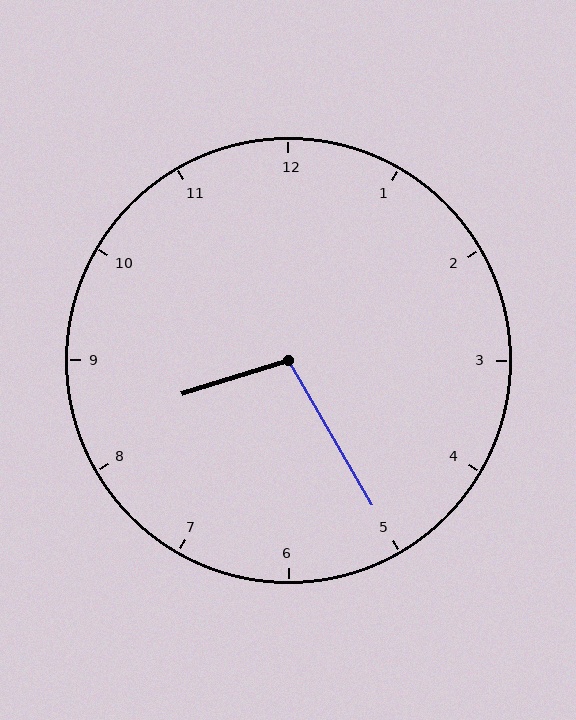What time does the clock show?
8:25.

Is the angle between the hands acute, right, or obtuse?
It is obtuse.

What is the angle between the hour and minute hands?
Approximately 102 degrees.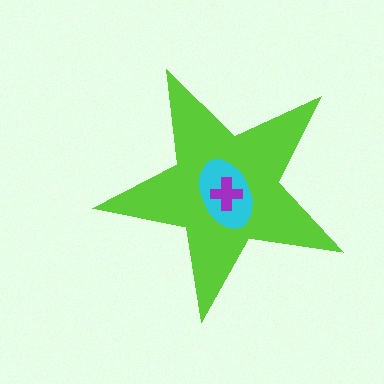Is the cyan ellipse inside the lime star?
Yes.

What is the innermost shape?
The purple cross.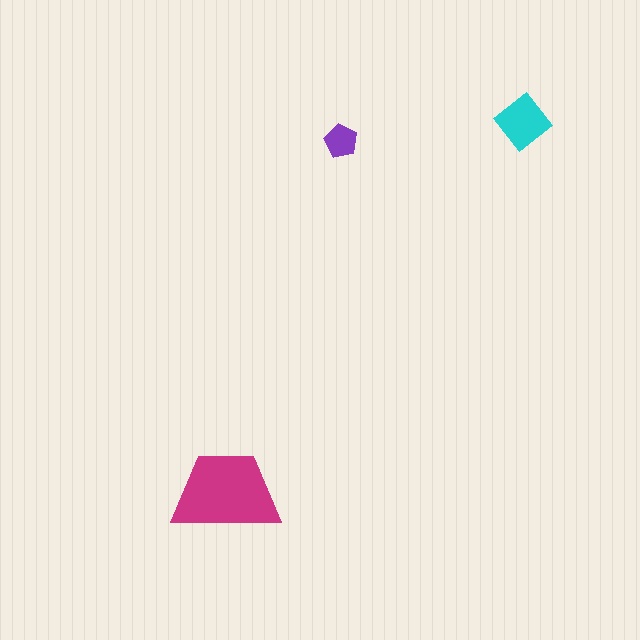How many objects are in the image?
There are 3 objects in the image.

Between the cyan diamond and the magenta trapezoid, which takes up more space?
The magenta trapezoid.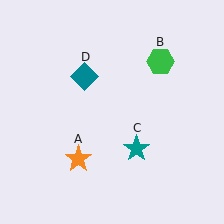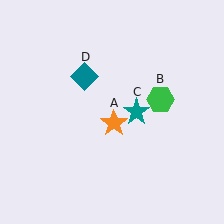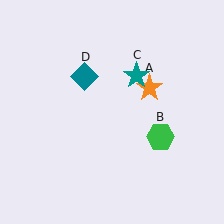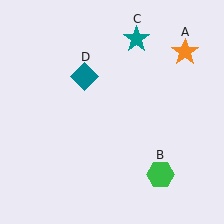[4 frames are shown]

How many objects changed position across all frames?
3 objects changed position: orange star (object A), green hexagon (object B), teal star (object C).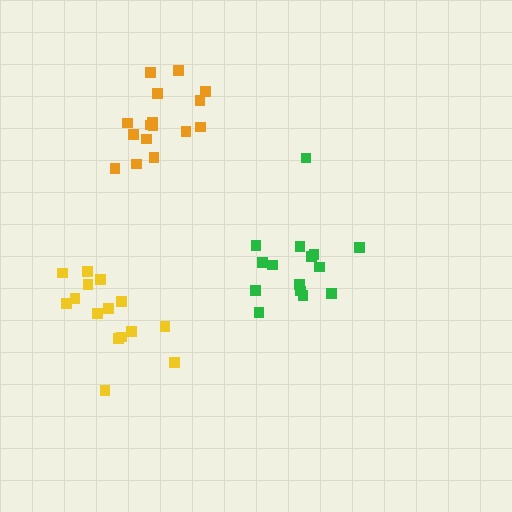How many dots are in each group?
Group 1: 15 dots, Group 2: 16 dots, Group 3: 15 dots (46 total).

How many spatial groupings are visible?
There are 3 spatial groupings.